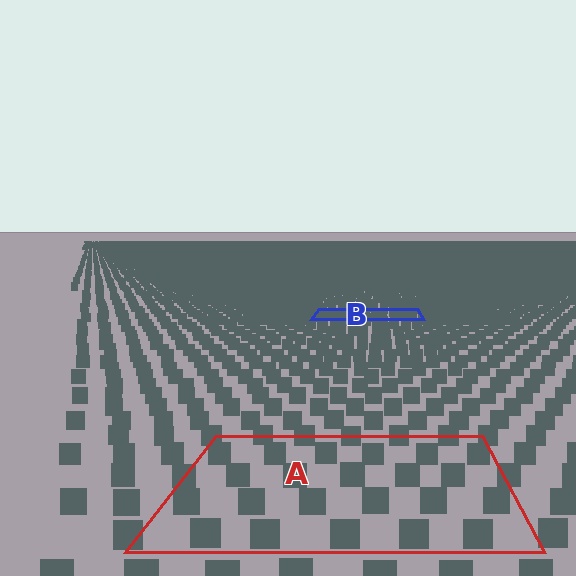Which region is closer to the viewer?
Region A is closer. The texture elements there are larger and more spread out.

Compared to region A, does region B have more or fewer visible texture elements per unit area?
Region B has more texture elements per unit area — they are packed more densely because it is farther away.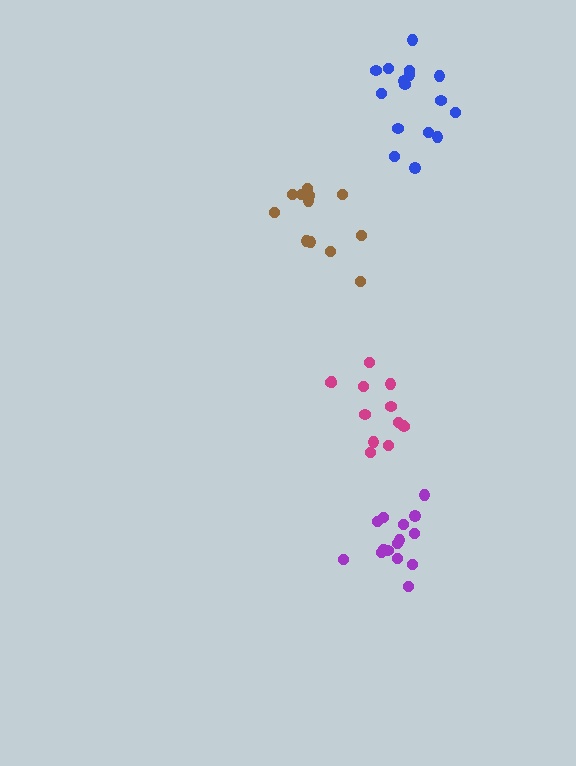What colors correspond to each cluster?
The clusters are colored: brown, magenta, purple, blue.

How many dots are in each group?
Group 1: 12 dots, Group 2: 13 dots, Group 3: 15 dots, Group 4: 16 dots (56 total).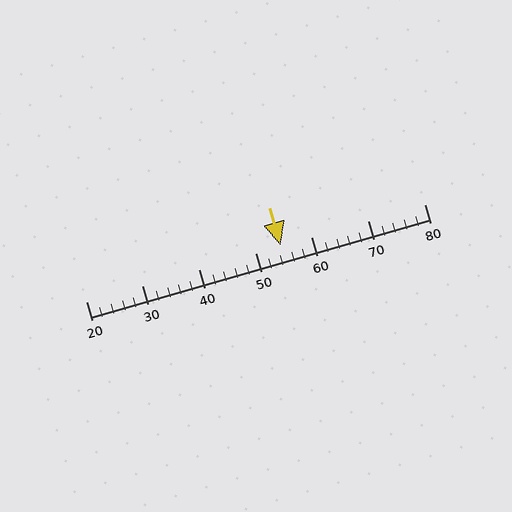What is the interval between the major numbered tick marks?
The major tick marks are spaced 10 units apart.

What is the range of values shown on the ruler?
The ruler shows values from 20 to 80.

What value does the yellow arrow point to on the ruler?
The yellow arrow points to approximately 54.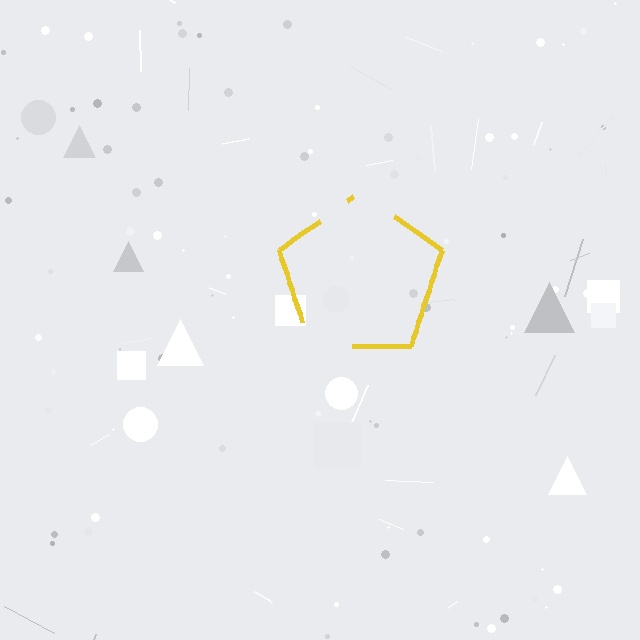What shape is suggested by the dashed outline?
The dashed outline suggests a pentagon.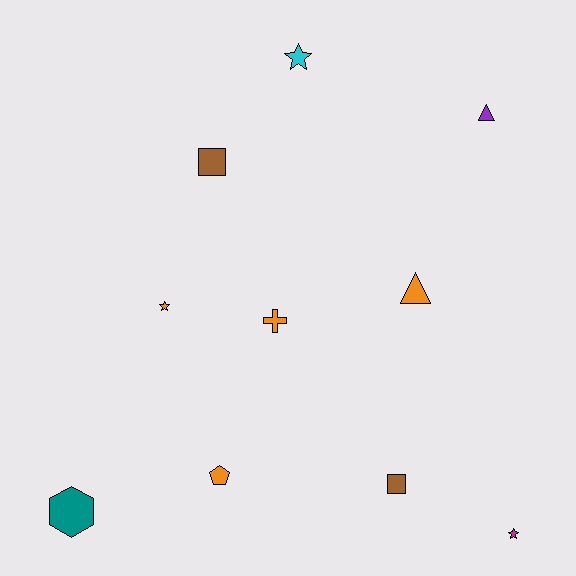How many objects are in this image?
There are 10 objects.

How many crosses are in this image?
There is 1 cross.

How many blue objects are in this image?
There are no blue objects.